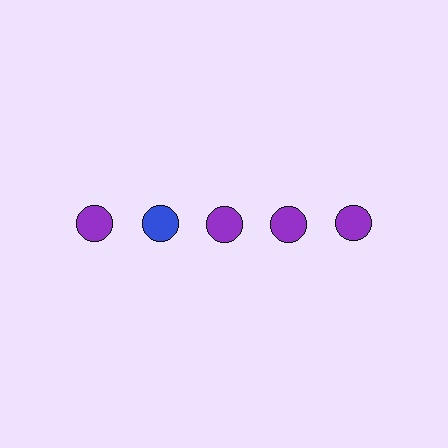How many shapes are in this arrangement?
There are 5 shapes arranged in a grid pattern.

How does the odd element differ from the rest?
It has a different color: blue instead of purple.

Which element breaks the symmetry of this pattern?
The blue circle in the top row, second from left column breaks the symmetry. All other shapes are purple circles.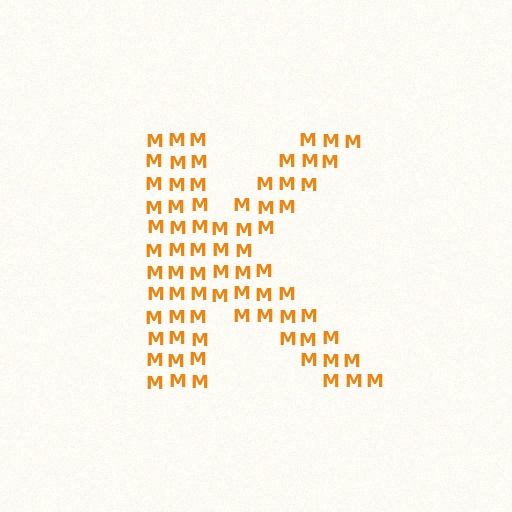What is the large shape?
The large shape is the letter K.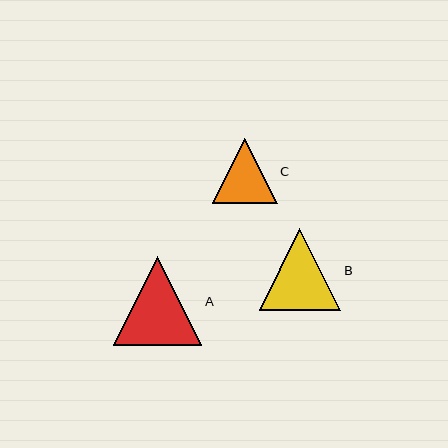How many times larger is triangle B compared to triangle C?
Triangle B is approximately 1.3 times the size of triangle C.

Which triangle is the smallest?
Triangle C is the smallest with a size of approximately 64 pixels.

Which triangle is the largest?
Triangle A is the largest with a size of approximately 88 pixels.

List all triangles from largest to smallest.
From largest to smallest: A, B, C.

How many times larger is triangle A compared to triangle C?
Triangle A is approximately 1.4 times the size of triangle C.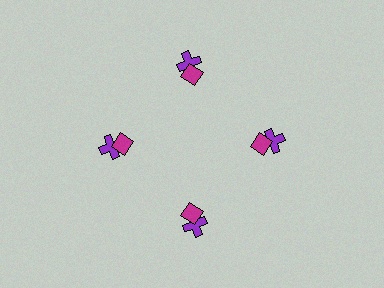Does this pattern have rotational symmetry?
Yes, this pattern has 4-fold rotational symmetry. It looks the same after rotating 90 degrees around the center.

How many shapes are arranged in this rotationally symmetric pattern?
There are 8 shapes, arranged in 4 groups of 2.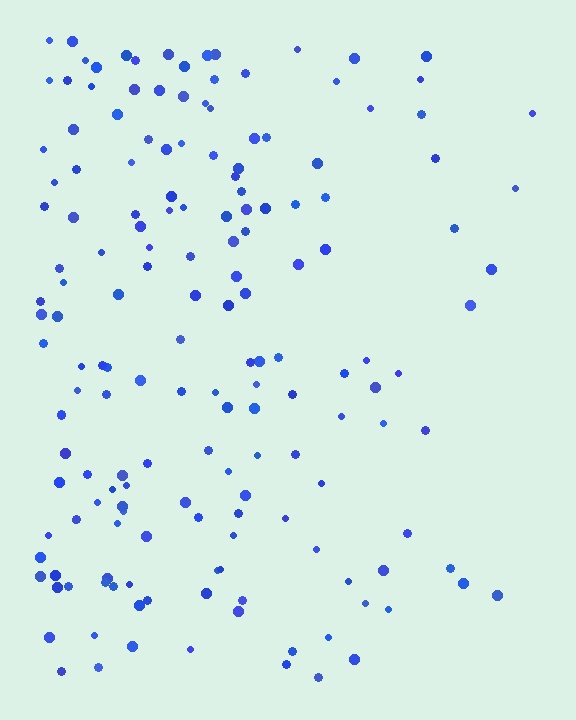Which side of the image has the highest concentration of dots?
The left.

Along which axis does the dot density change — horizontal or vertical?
Horizontal.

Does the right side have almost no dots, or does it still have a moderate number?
Still a moderate number, just noticeably fewer than the left.